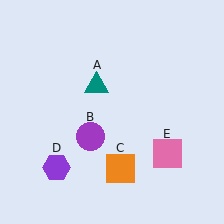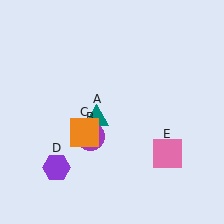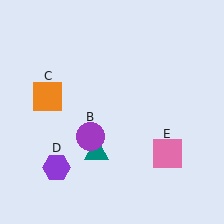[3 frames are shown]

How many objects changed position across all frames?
2 objects changed position: teal triangle (object A), orange square (object C).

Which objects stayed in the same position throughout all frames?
Purple circle (object B) and purple hexagon (object D) and pink square (object E) remained stationary.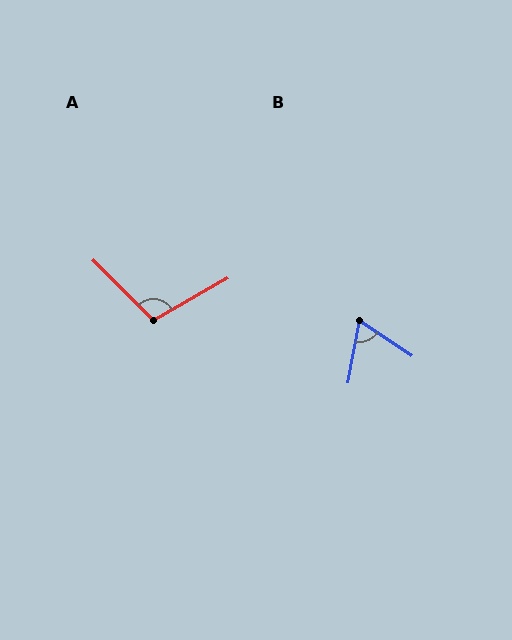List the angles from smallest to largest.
B (67°), A (106°).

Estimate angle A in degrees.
Approximately 106 degrees.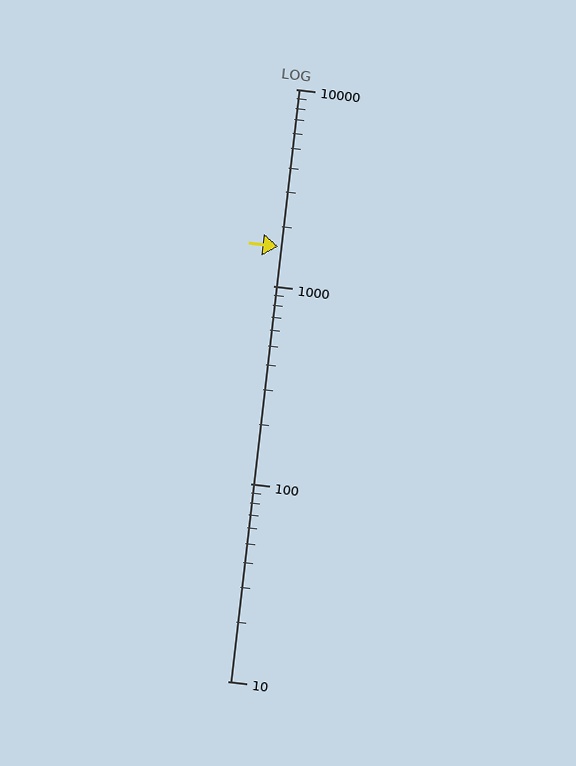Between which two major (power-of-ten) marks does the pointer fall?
The pointer is between 1000 and 10000.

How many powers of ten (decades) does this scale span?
The scale spans 3 decades, from 10 to 10000.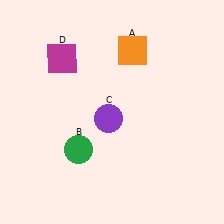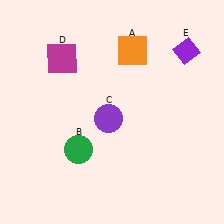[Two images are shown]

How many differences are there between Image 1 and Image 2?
There is 1 difference between the two images.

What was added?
A purple diamond (E) was added in Image 2.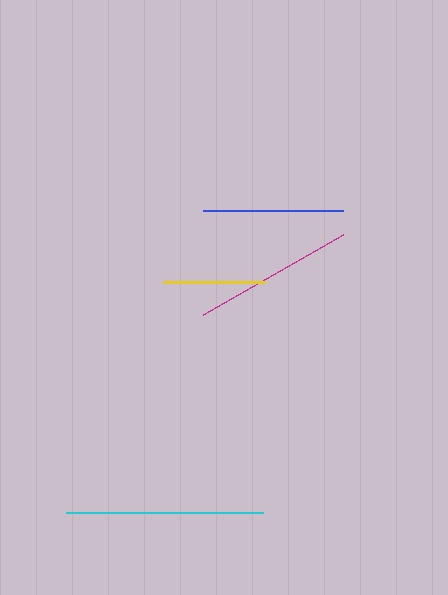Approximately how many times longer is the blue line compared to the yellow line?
The blue line is approximately 1.4 times the length of the yellow line.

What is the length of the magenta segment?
The magenta segment is approximately 161 pixels long.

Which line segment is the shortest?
The yellow line is the shortest at approximately 102 pixels.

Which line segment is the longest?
The cyan line is the longest at approximately 198 pixels.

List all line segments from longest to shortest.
From longest to shortest: cyan, magenta, blue, yellow.